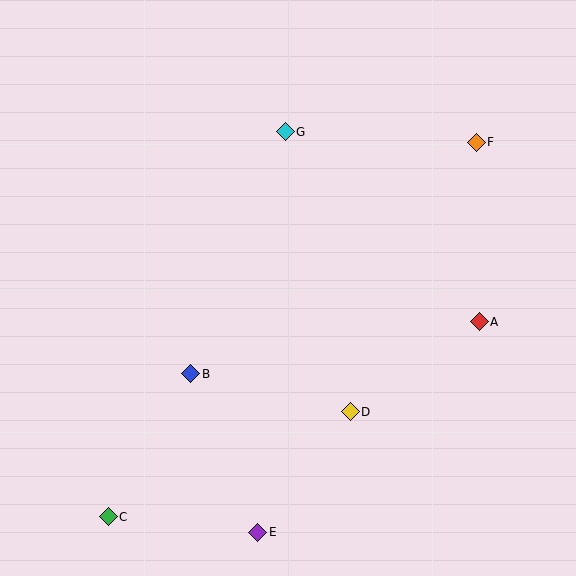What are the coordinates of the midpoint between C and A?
The midpoint between C and A is at (294, 419).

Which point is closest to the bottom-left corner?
Point C is closest to the bottom-left corner.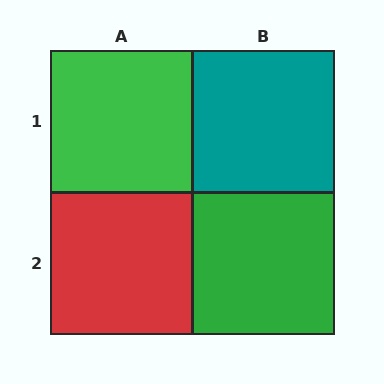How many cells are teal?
1 cell is teal.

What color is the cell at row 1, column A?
Green.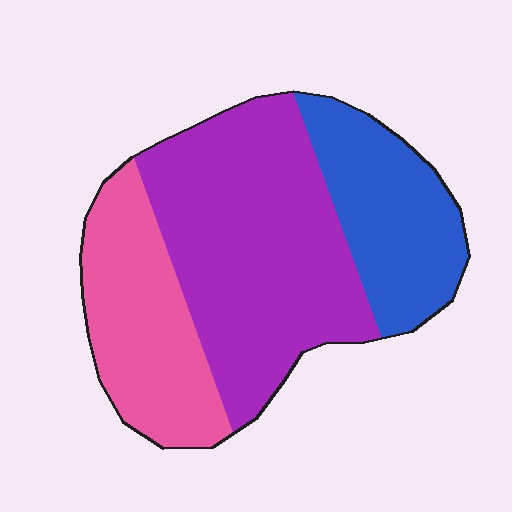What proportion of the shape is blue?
Blue covers 24% of the shape.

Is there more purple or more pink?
Purple.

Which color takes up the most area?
Purple, at roughly 50%.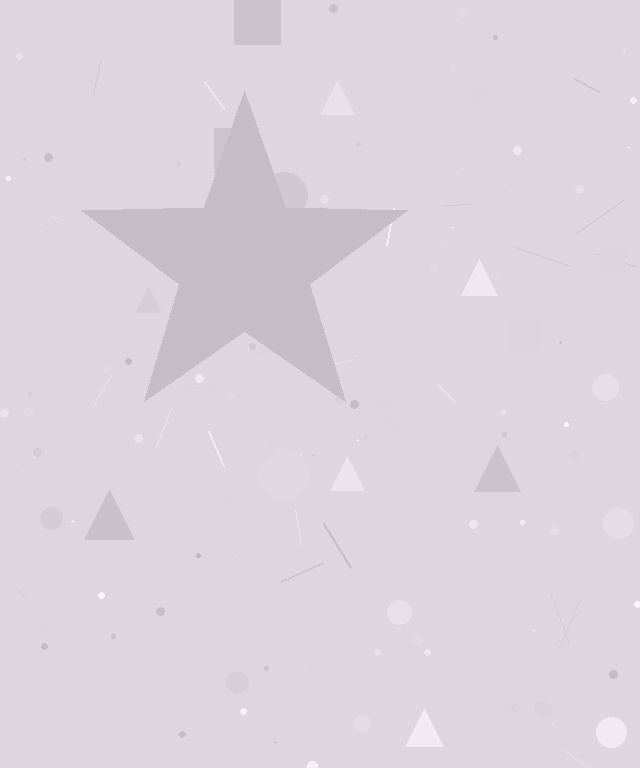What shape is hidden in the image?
A star is hidden in the image.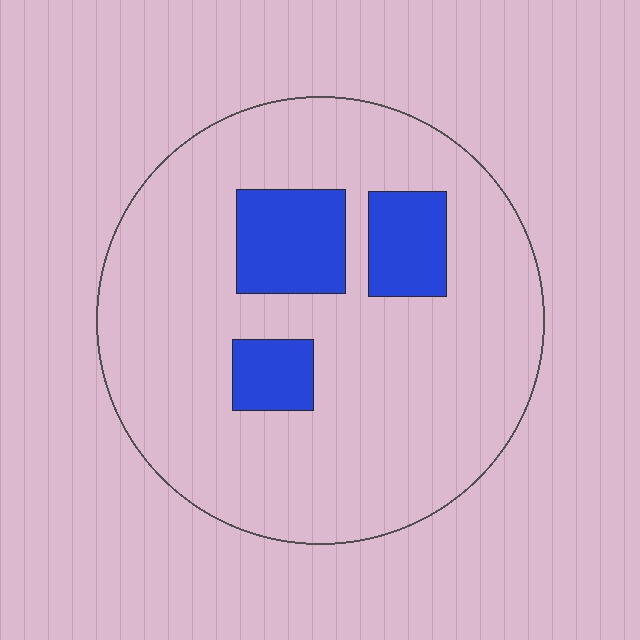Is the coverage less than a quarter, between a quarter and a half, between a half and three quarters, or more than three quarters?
Less than a quarter.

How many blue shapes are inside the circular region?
3.